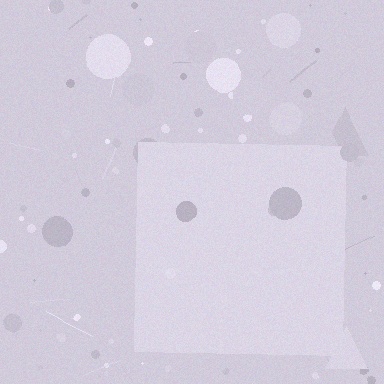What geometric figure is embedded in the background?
A square is embedded in the background.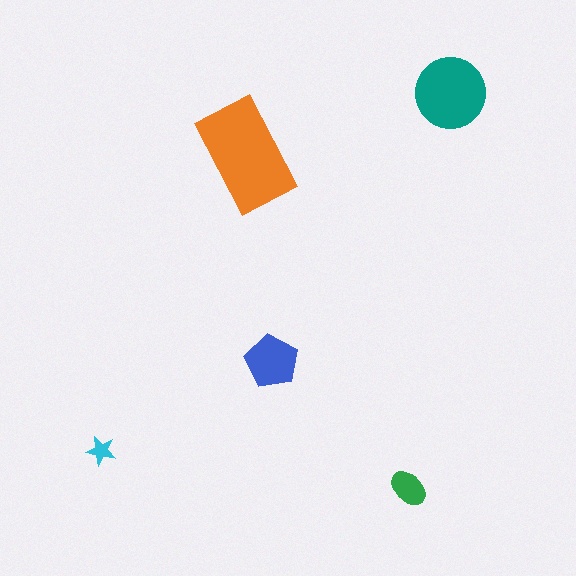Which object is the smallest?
The cyan star.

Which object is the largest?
The orange rectangle.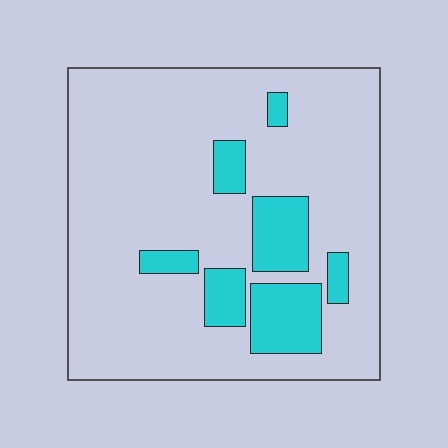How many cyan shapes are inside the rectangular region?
7.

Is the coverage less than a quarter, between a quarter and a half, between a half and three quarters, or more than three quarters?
Less than a quarter.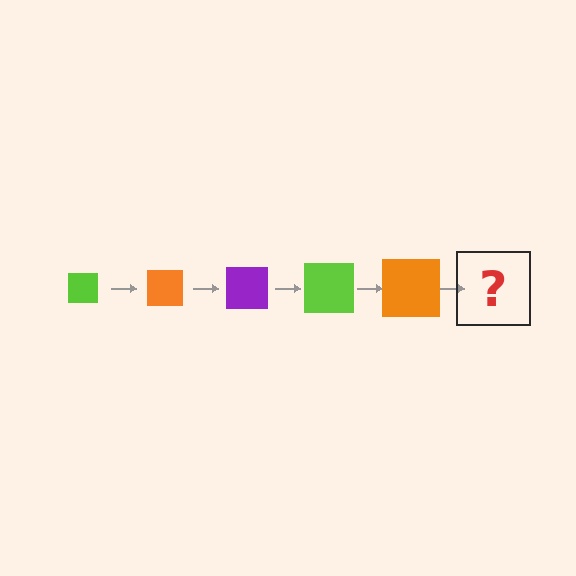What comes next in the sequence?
The next element should be a purple square, larger than the previous one.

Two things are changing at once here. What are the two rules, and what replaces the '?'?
The two rules are that the square grows larger each step and the color cycles through lime, orange, and purple. The '?' should be a purple square, larger than the previous one.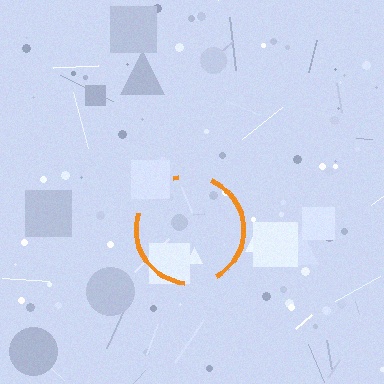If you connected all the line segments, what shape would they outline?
They would outline a circle.